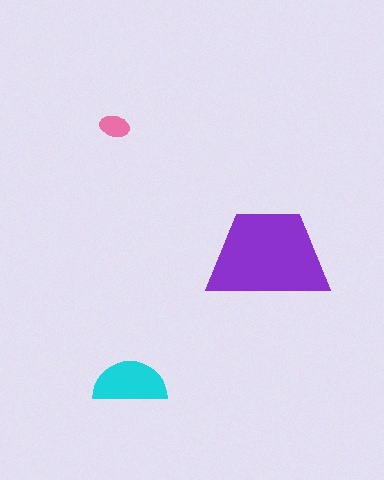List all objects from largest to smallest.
The purple trapezoid, the cyan semicircle, the pink ellipse.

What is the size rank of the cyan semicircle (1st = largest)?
2nd.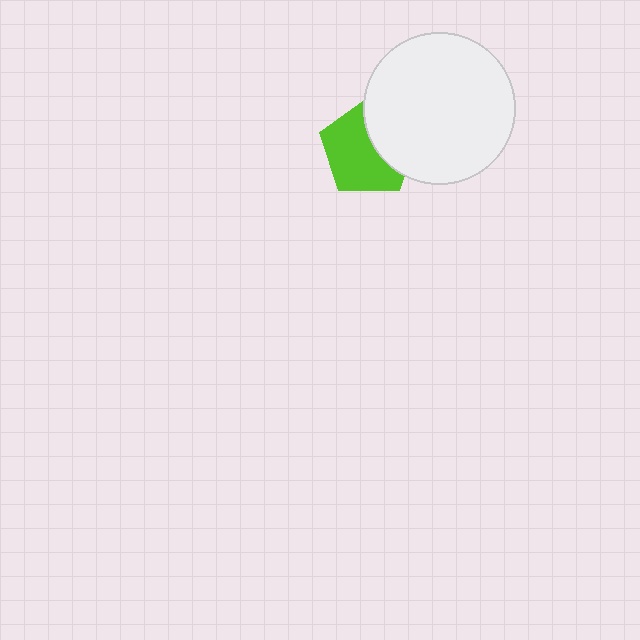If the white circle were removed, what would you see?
You would see the complete lime pentagon.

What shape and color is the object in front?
The object in front is a white circle.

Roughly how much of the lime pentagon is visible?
About half of it is visible (roughly 63%).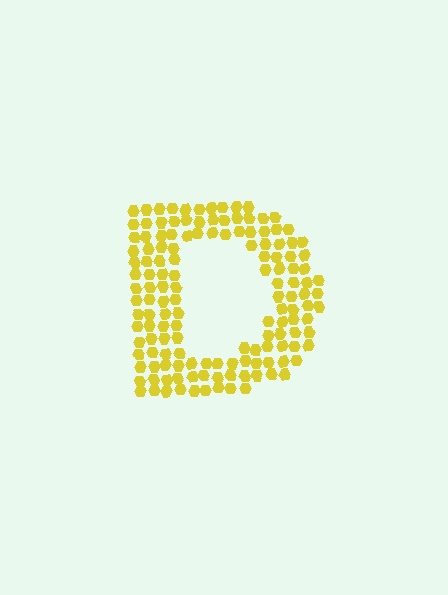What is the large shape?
The large shape is the letter D.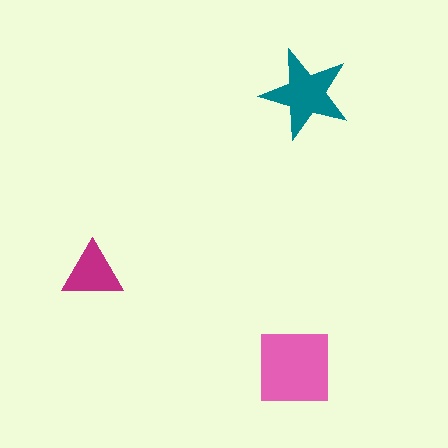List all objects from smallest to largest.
The magenta triangle, the teal star, the pink square.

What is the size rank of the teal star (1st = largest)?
2nd.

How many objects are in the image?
There are 3 objects in the image.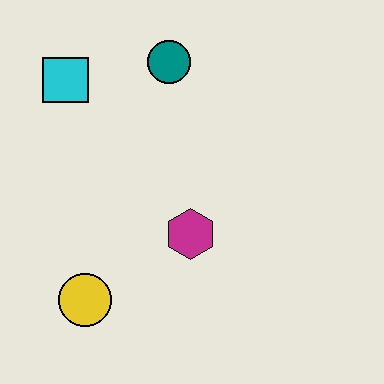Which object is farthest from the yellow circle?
The teal circle is farthest from the yellow circle.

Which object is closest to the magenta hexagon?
The yellow circle is closest to the magenta hexagon.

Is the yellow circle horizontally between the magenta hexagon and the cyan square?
Yes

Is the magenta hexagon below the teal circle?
Yes